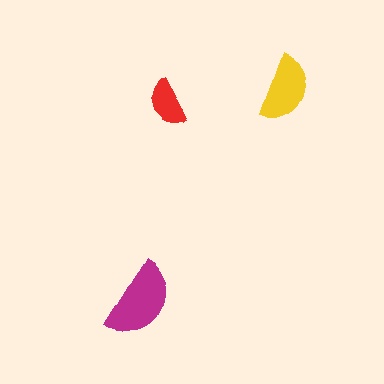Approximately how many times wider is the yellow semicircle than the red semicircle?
About 1.5 times wider.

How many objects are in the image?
There are 3 objects in the image.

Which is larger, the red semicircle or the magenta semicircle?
The magenta one.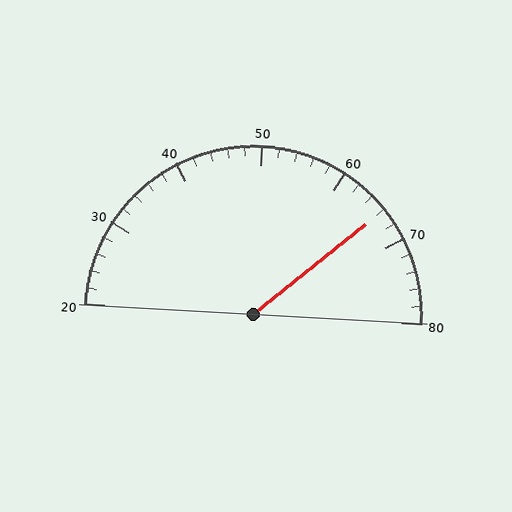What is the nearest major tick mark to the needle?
The nearest major tick mark is 70.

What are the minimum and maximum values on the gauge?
The gauge ranges from 20 to 80.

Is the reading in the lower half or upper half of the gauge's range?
The reading is in the upper half of the range (20 to 80).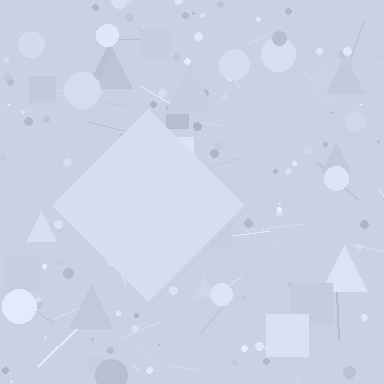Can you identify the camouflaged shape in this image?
The camouflaged shape is a diamond.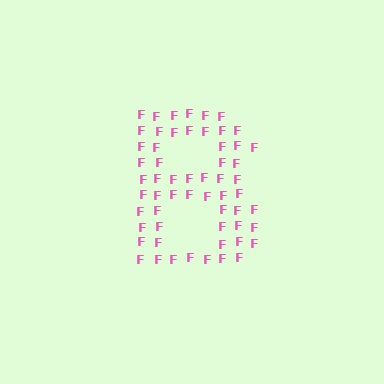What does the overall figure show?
The overall figure shows the letter B.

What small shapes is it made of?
It is made of small letter F's.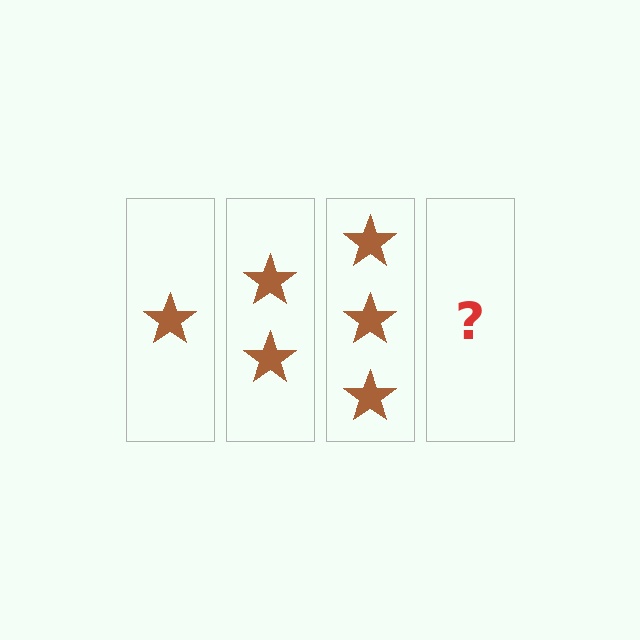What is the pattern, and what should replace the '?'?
The pattern is that each step adds one more star. The '?' should be 4 stars.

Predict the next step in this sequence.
The next step is 4 stars.